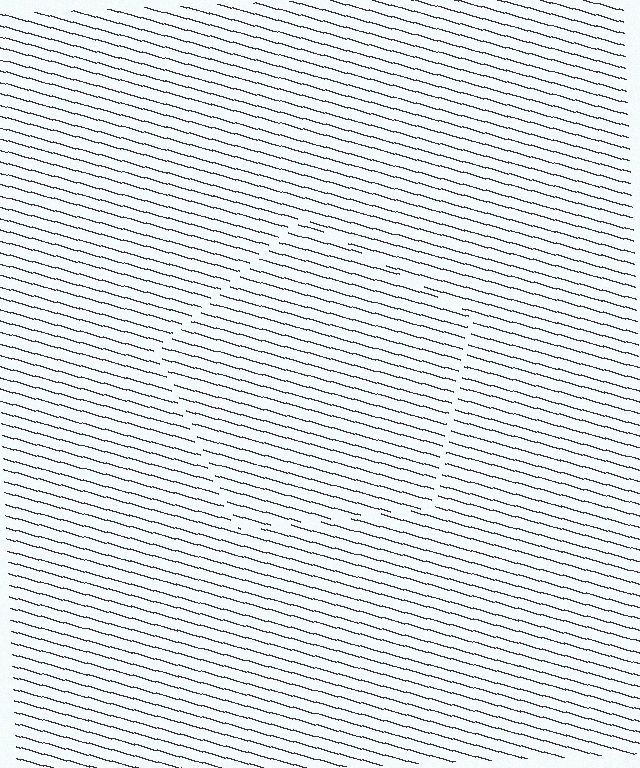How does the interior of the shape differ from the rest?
The interior of the shape contains the same grating, shifted by half a period — the contour is defined by the phase discontinuity where line-ends from the inner and outer gratings abut.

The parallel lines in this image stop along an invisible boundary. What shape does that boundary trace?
An illusory pentagon. The interior of the shape contains the same grating, shifted by half a period — the contour is defined by the phase discontinuity where line-ends from the inner and outer gratings abut.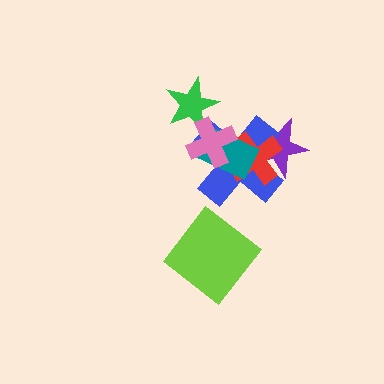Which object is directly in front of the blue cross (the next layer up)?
The red cross is directly in front of the blue cross.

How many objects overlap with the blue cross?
4 objects overlap with the blue cross.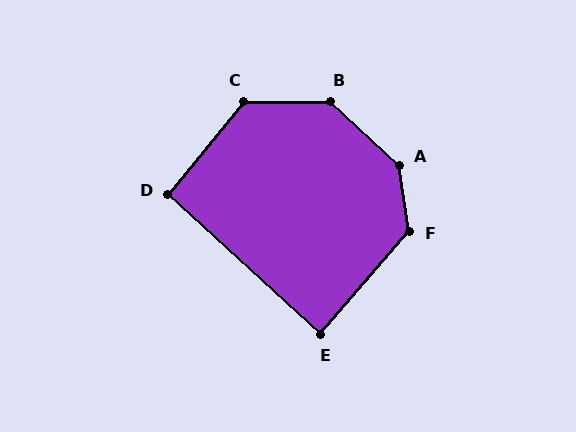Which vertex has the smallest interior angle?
E, at approximately 89 degrees.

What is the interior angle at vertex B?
Approximately 136 degrees (obtuse).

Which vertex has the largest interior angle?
A, at approximately 142 degrees.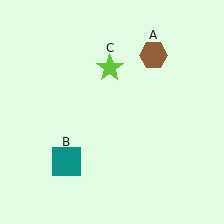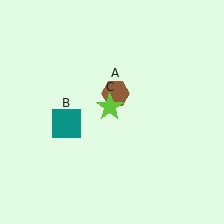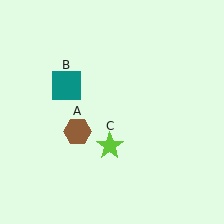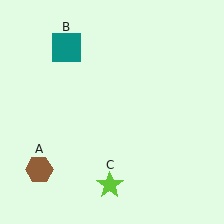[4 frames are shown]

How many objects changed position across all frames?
3 objects changed position: brown hexagon (object A), teal square (object B), lime star (object C).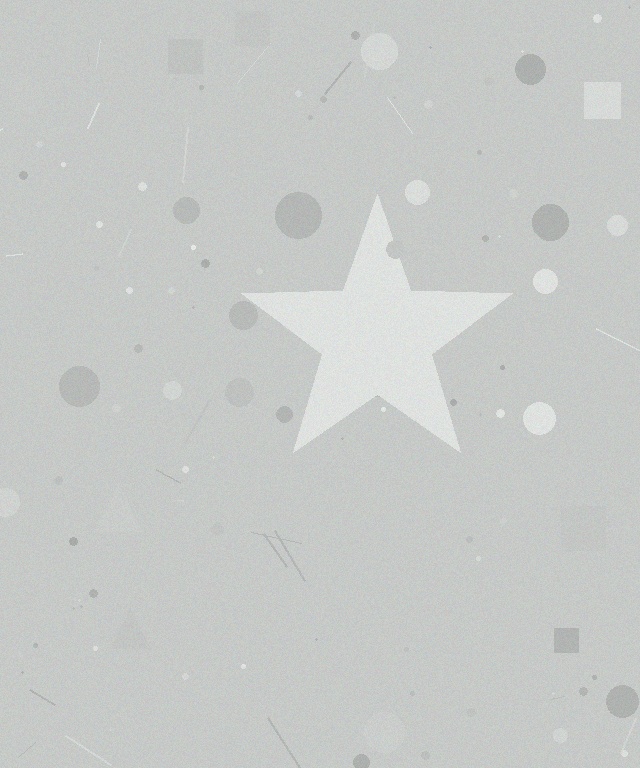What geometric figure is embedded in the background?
A star is embedded in the background.